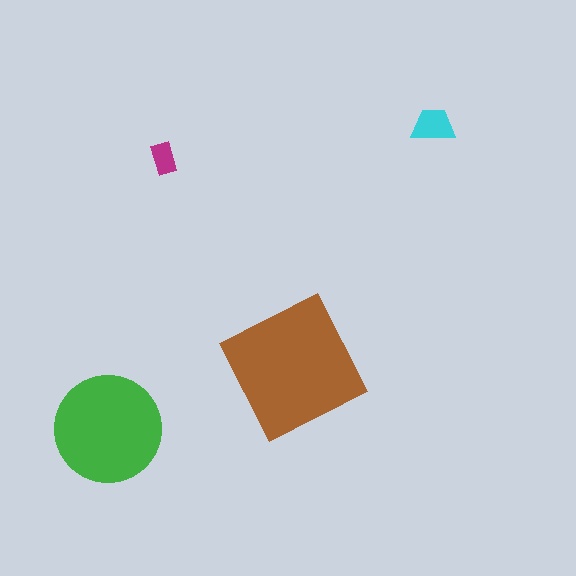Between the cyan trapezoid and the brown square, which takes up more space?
The brown square.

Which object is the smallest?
The magenta rectangle.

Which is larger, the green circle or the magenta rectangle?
The green circle.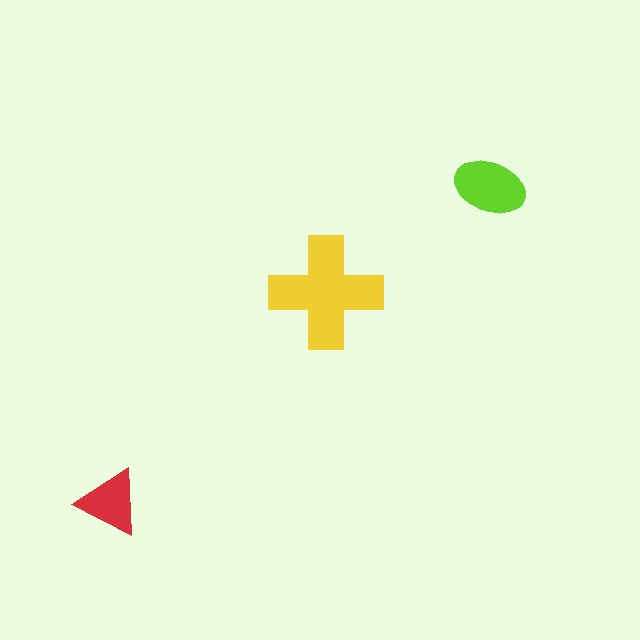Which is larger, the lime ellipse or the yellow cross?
The yellow cross.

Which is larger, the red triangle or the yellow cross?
The yellow cross.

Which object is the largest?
The yellow cross.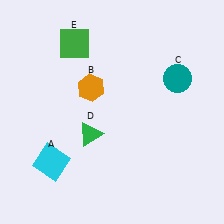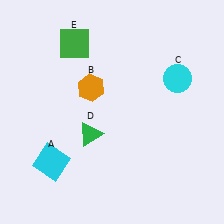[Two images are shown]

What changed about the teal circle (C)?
In Image 1, C is teal. In Image 2, it changed to cyan.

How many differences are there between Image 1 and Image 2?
There is 1 difference between the two images.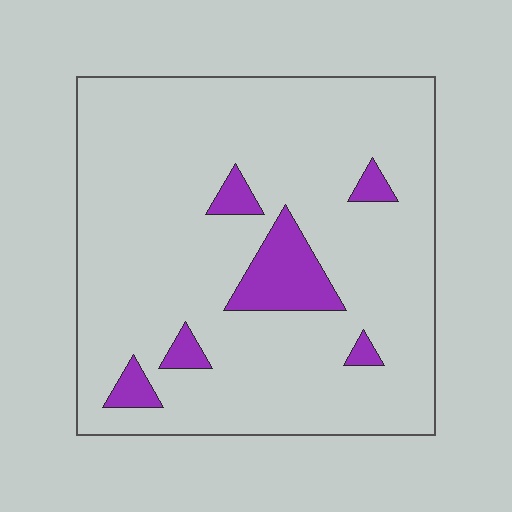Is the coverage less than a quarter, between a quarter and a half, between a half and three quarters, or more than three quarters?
Less than a quarter.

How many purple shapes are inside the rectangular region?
6.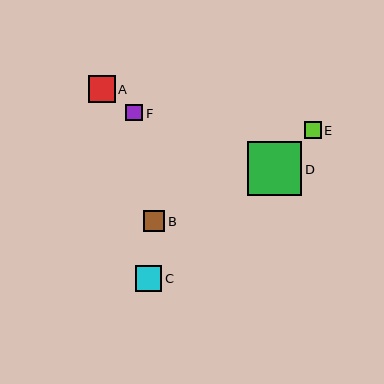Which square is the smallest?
Square F is the smallest with a size of approximately 17 pixels.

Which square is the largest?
Square D is the largest with a size of approximately 54 pixels.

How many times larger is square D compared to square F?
Square D is approximately 3.3 times the size of square F.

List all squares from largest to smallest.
From largest to smallest: D, A, C, B, E, F.